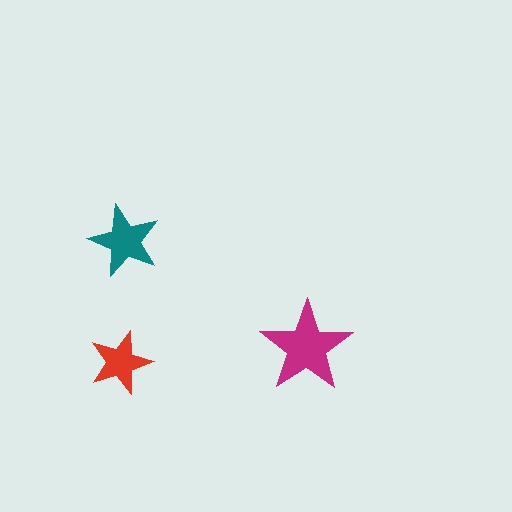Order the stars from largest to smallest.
the magenta one, the teal one, the red one.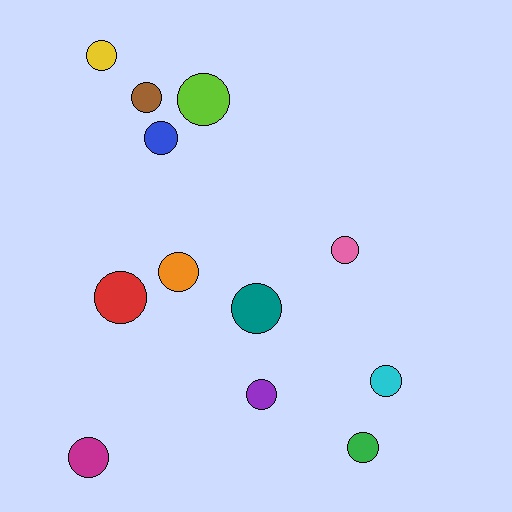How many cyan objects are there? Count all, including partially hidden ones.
There is 1 cyan object.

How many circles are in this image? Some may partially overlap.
There are 12 circles.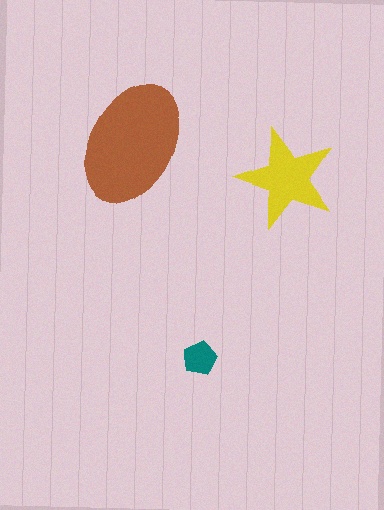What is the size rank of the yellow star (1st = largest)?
2nd.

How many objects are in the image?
There are 3 objects in the image.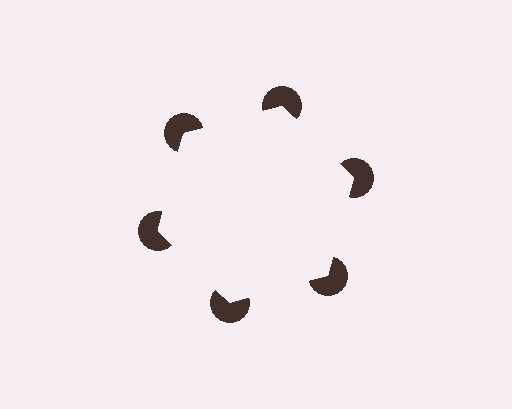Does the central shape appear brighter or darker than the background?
It typically appears slightly brighter than the background, even though no actual brightness change is drawn.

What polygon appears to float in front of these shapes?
An illusory hexagon — its edges are inferred from the aligned wedge cuts in the pac-man discs, not physically drawn.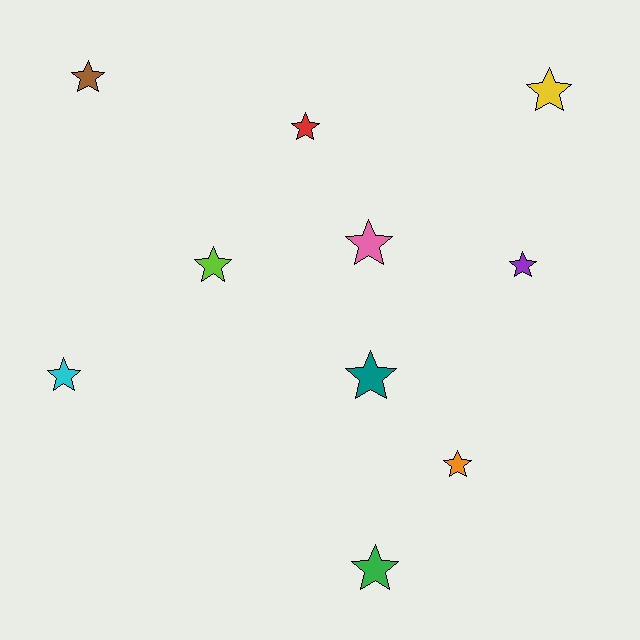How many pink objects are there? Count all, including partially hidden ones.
There is 1 pink object.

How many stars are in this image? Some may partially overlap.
There are 10 stars.